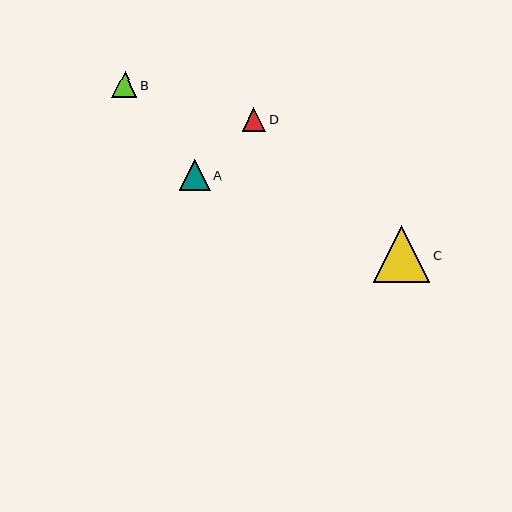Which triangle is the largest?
Triangle C is the largest with a size of approximately 57 pixels.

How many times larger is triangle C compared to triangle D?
Triangle C is approximately 2.4 times the size of triangle D.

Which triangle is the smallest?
Triangle D is the smallest with a size of approximately 24 pixels.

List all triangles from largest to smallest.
From largest to smallest: C, A, B, D.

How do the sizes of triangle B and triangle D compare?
Triangle B and triangle D are approximately the same size.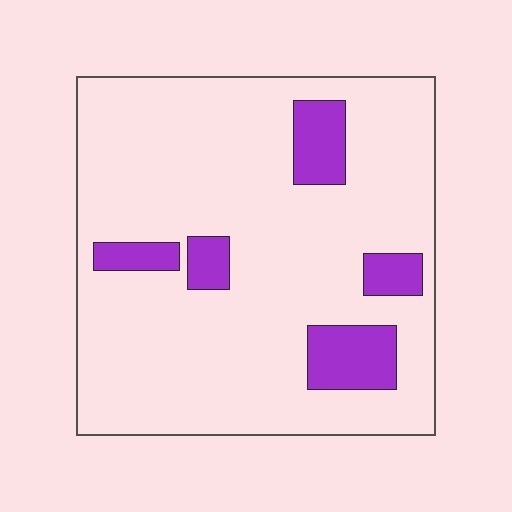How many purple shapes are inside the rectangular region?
5.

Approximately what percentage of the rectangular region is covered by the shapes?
Approximately 15%.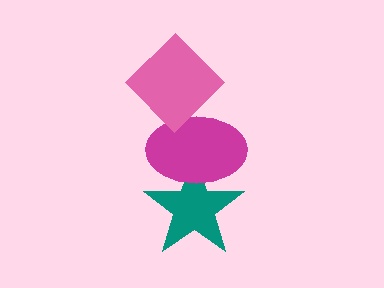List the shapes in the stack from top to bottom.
From top to bottom: the pink diamond, the magenta ellipse, the teal star.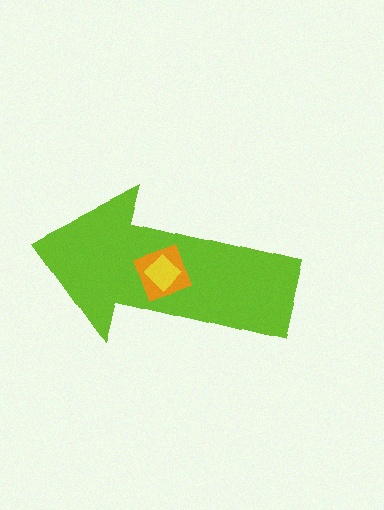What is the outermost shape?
The lime arrow.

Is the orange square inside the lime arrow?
Yes.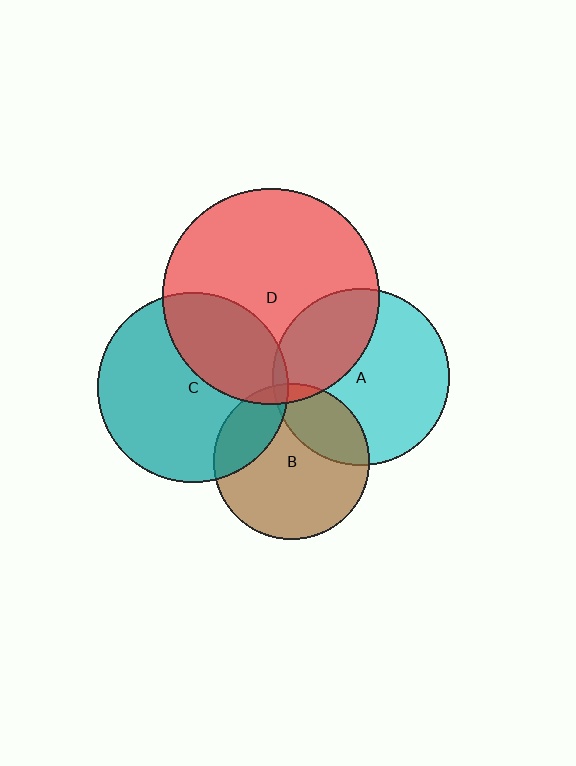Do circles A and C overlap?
Yes.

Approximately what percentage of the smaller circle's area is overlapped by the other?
Approximately 5%.